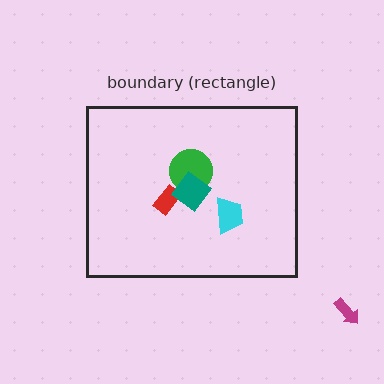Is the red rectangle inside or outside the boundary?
Inside.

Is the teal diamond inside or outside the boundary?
Inside.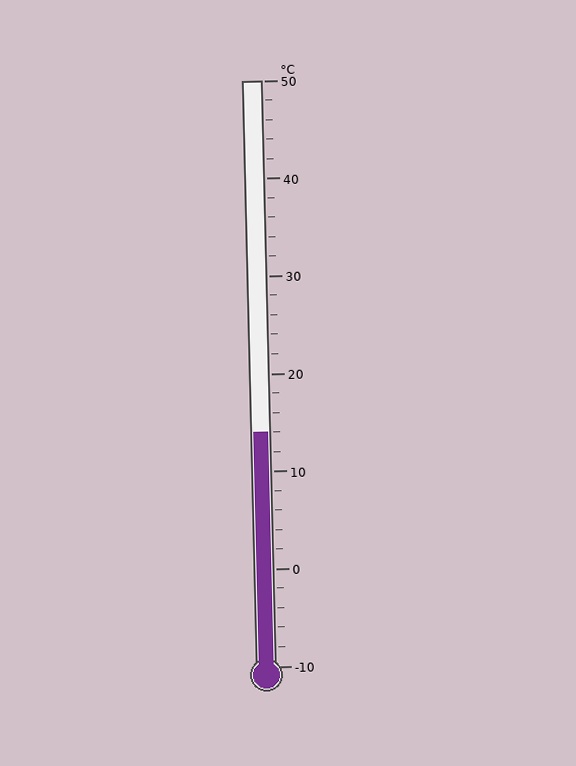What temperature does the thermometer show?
The thermometer shows approximately 14°C.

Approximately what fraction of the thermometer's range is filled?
The thermometer is filled to approximately 40% of its range.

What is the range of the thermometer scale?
The thermometer scale ranges from -10°C to 50°C.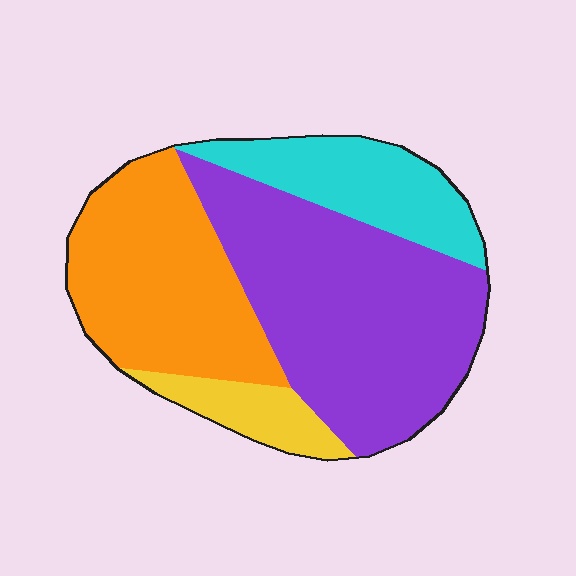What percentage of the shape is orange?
Orange takes up between a sixth and a third of the shape.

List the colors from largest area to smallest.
From largest to smallest: purple, orange, cyan, yellow.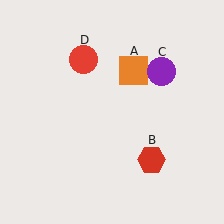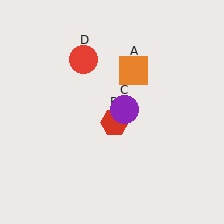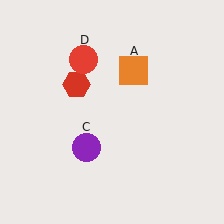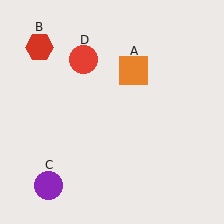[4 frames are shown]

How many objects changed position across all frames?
2 objects changed position: red hexagon (object B), purple circle (object C).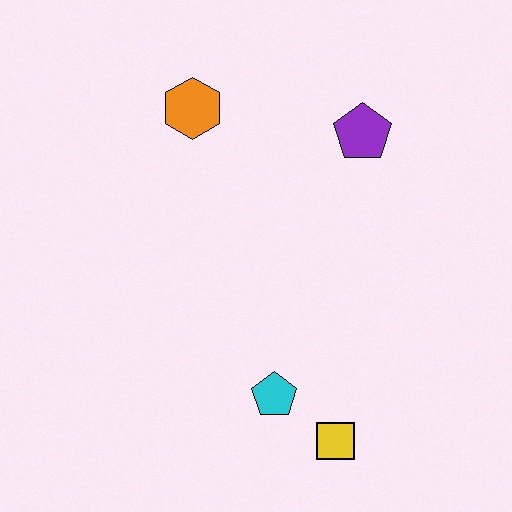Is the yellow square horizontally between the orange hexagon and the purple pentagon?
Yes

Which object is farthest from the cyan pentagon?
The orange hexagon is farthest from the cyan pentagon.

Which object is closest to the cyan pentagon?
The yellow square is closest to the cyan pentagon.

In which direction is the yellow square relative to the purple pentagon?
The yellow square is below the purple pentagon.